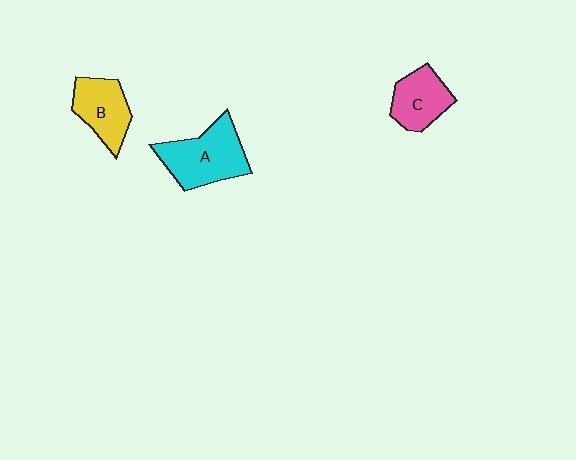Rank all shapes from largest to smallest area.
From largest to smallest: A (cyan), B (yellow), C (pink).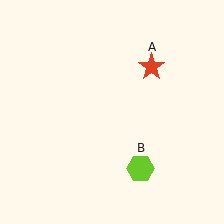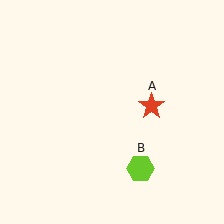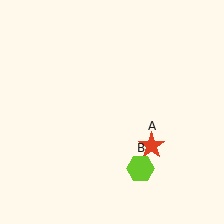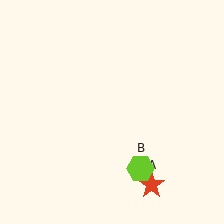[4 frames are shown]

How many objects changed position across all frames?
1 object changed position: red star (object A).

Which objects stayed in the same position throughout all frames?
Lime hexagon (object B) remained stationary.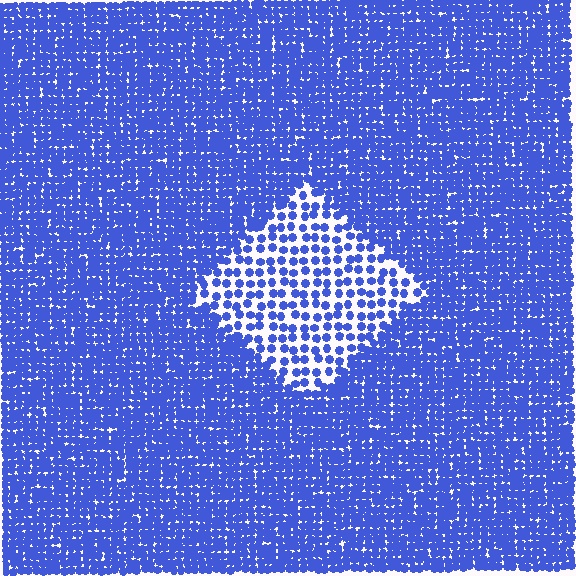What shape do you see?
I see a diamond.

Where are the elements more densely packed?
The elements are more densely packed outside the diamond boundary.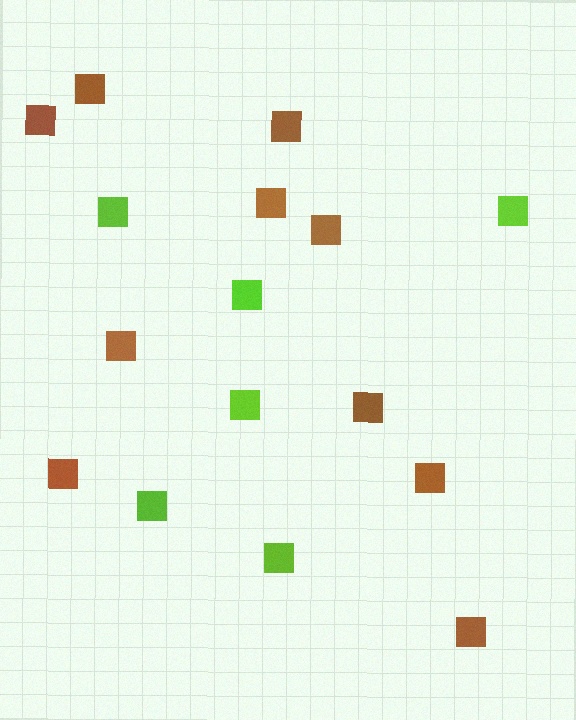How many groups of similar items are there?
There are 2 groups: one group of brown squares (10) and one group of lime squares (6).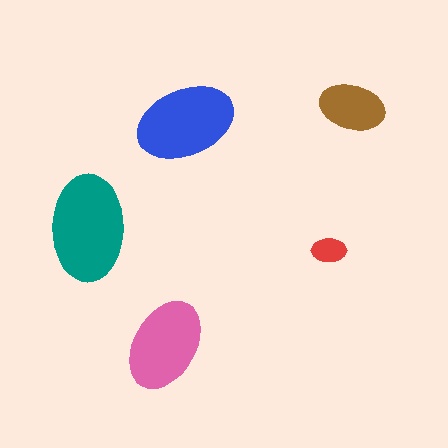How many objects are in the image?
There are 5 objects in the image.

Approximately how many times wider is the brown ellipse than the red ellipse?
About 2 times wider.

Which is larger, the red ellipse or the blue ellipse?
The blue one.